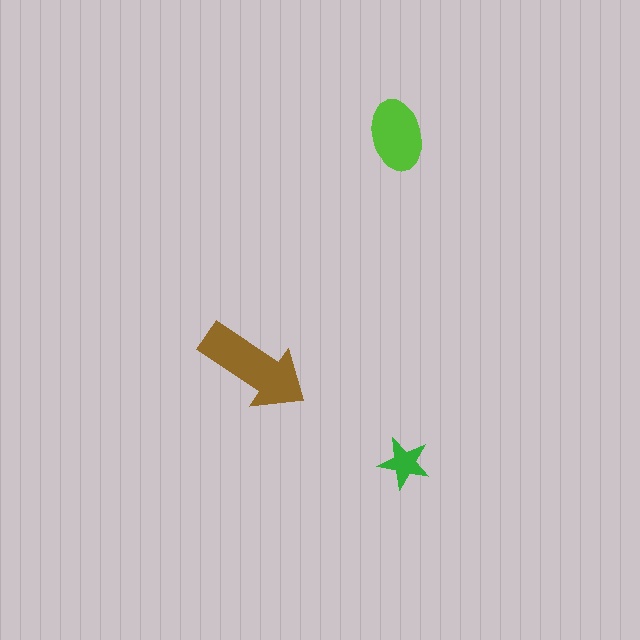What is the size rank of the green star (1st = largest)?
3rd.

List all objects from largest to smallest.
The brown arrow, the lime ellipse, the green star.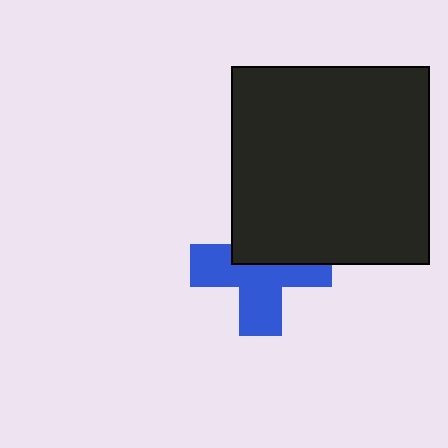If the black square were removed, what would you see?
You would see the complete blue cross.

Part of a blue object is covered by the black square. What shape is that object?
It is a cross.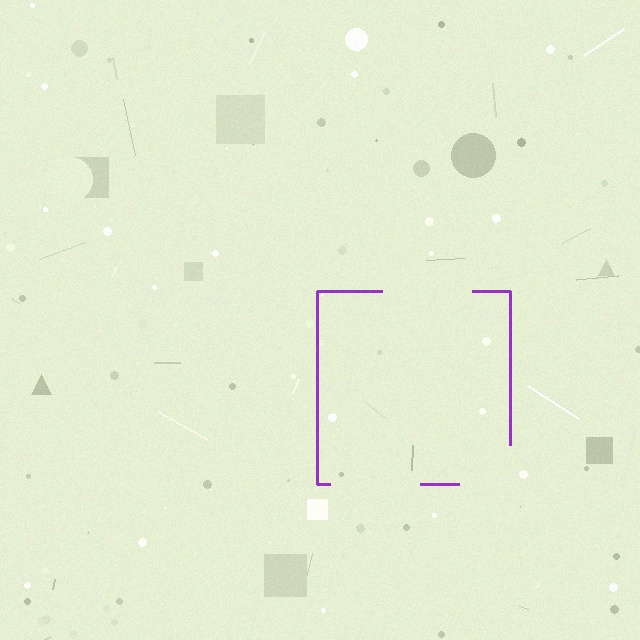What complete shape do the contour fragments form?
The contour fragments form a square.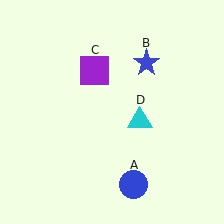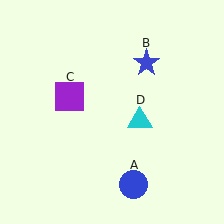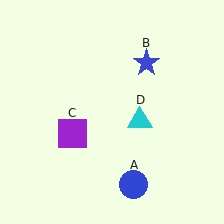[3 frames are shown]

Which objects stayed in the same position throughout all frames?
Blue circle (object A) and blue star (object B) and cyan triangle (object D) remained stationary.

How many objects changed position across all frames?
1 object changed position: purple square (object C).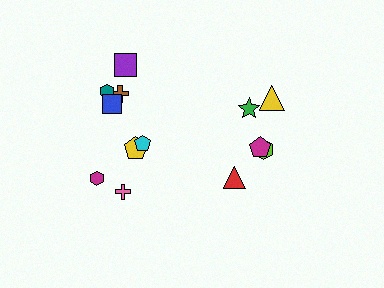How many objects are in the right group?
There are 5 objects.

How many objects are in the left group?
There are 8 objects.